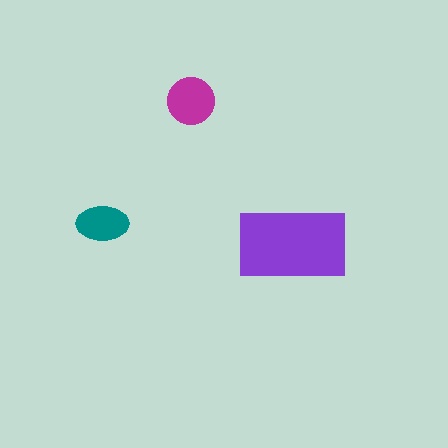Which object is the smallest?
The teal ellipse.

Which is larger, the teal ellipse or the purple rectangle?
The purple rectangle.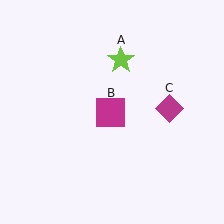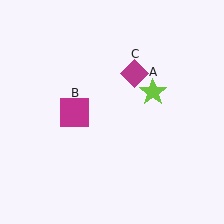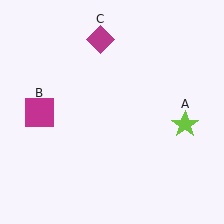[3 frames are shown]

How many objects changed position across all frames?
3 objects changed position: lime star (object A), magenta square (object B), magenta diamond (object C).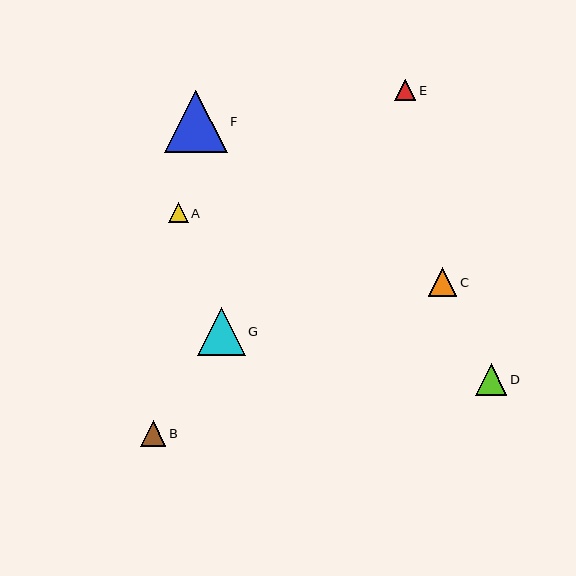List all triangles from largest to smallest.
From largest to smallest: F, G, D, C, B, E, A.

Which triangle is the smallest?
Triangle A is the smallest with a size of approximately 20 pixels.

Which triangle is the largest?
Triangle F is the largest with a size of approximately 63 pixels.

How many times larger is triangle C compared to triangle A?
Triangle C is approximately 1.4 times the size of triangle A.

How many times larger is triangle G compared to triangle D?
Triangle G is approximately 1.5 times the size of triangle D.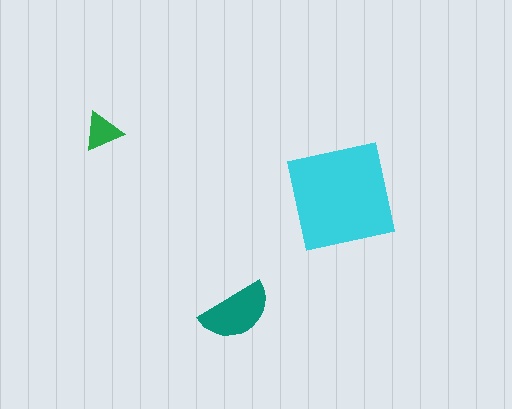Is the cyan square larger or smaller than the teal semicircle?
Larger.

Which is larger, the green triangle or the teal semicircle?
The teal semicircle.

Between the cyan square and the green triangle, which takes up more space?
The cyan square.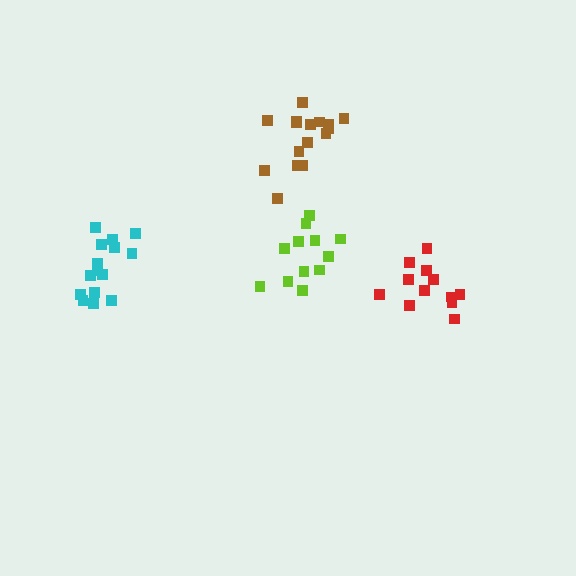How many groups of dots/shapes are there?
There are 4 groups.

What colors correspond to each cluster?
The clusters are colored: brown, lime, cyan, red.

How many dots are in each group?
Group 1: 16 dots, Group 2: 12 dots, Group 3: 15 dots, Group 4: 12 dots (55 total).